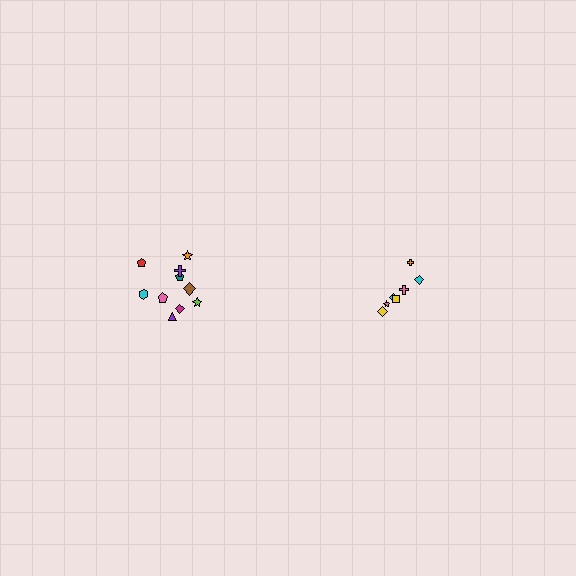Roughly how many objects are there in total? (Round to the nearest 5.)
Roughly 15 objects in total.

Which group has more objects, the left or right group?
The left group.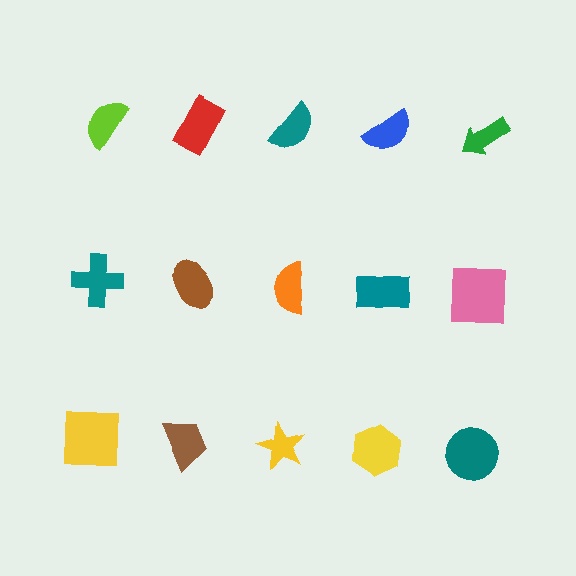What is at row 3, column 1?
A yellow square.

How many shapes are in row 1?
5 shapes.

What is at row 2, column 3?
An orange semicircle.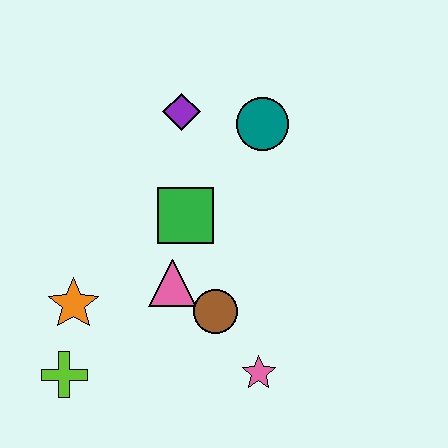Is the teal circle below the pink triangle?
No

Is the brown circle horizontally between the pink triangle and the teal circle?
Yes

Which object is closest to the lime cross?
The orange star is closest to the lime cross.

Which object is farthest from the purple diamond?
The lime cross is farthest from the purple diamond.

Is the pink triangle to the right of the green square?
No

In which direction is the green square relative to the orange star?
The green square is to the right of the orange star.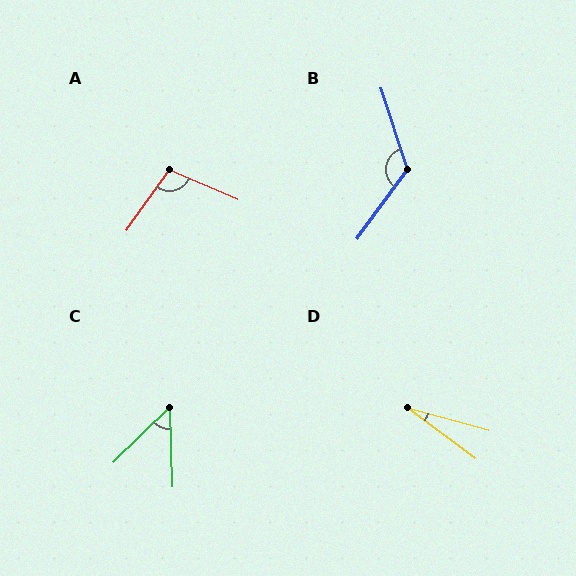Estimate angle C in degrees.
Approximately 47 degrees.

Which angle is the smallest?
D, at approximately 21 degrees.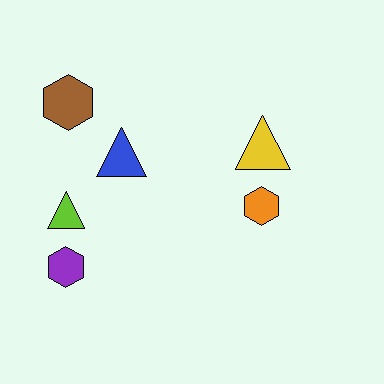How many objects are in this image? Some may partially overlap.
There are 6 objects.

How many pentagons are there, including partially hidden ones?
There are no pentagons.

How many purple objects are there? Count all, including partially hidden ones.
There is 1 purple object.